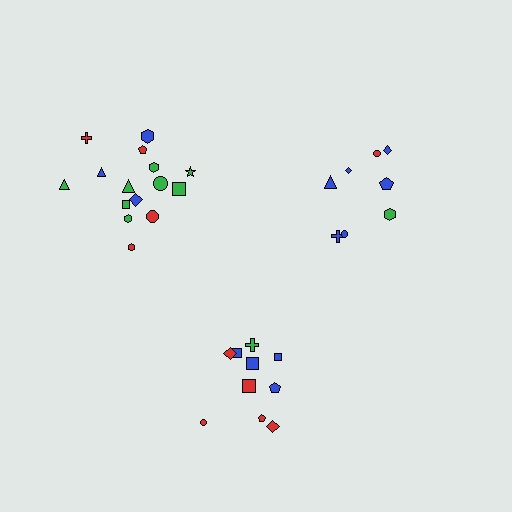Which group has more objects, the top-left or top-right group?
The top-left group.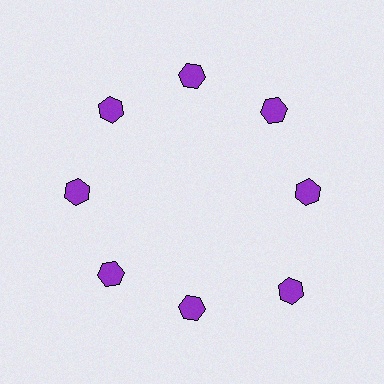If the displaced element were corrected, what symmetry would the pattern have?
It would have 8-fold rotational symmetry — the pattern would map onto itself every 45 degrees.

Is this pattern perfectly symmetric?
No. The 8 purple hexagons are arranged in a ring, but one element near the 4 o'clock position is pushed outward from the center, breaking the 8-fold rotational symmetry.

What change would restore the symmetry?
The symmetry would be restored by moving it inward, back onto the ring so that all 8 hexagons sit at equal angles and equal distance from the center.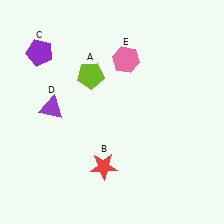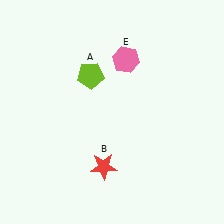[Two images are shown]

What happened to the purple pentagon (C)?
The purple pentagon (C) was removed in Image 2. It was in the top-left area of Image 1.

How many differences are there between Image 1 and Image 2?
There are 2 differences between the two images.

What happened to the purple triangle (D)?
The purple triangle (D) was removed in Image 2. It was in the top-left area of Image 1.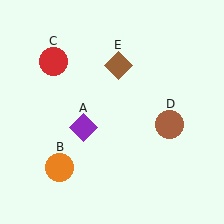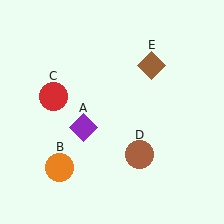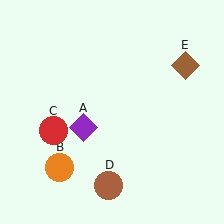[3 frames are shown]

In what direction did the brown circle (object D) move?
The brown circle (object D) moved down and to the left.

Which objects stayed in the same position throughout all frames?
Purple diamond (object A) and orange circle (object B) remained stationary.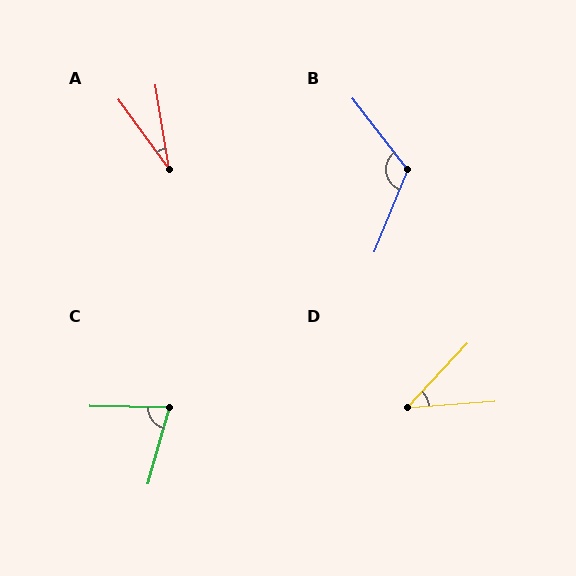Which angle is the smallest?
A, at approximately 27 degrees.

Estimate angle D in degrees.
Approximately 43 degrees.